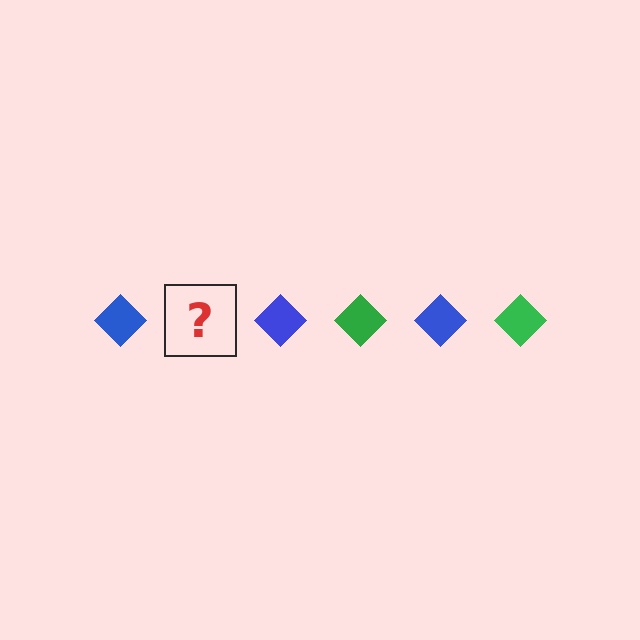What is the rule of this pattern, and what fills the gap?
The rule is that the pattern cycles through blue, green diamonds. The gap should be filled with a green diamond.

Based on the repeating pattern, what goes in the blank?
The blank should be a green diamond.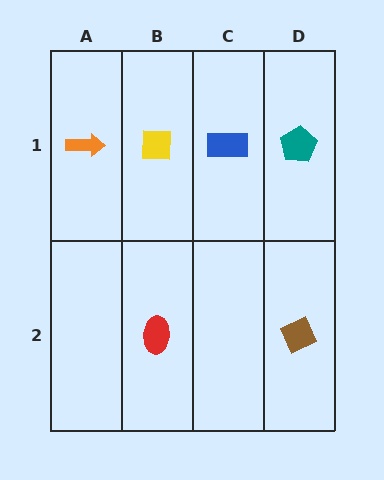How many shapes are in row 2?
2 shapes.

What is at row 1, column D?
A teal pentagon.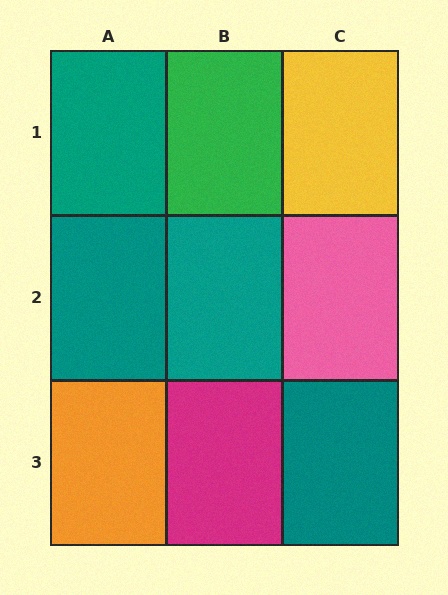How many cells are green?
1 cell is green.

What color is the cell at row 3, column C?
Teal.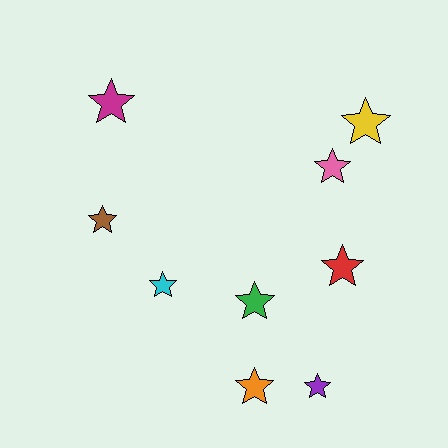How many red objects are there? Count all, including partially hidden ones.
There is 1 red object.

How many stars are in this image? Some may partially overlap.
There are 9 stars.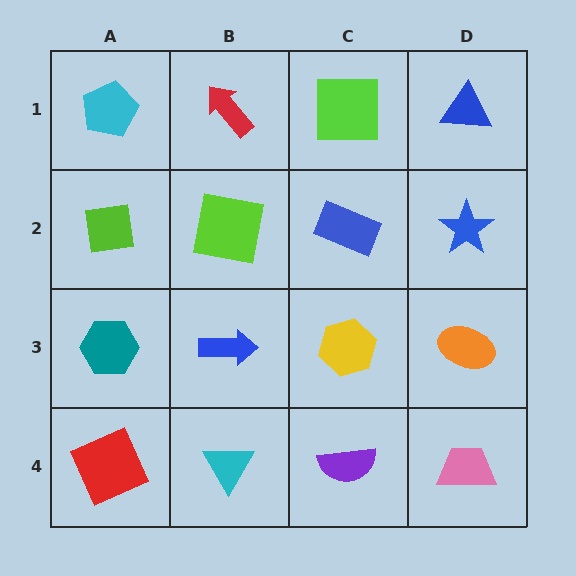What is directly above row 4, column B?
A blue arrow.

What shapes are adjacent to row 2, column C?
A lime square (row 1, column C), a yellow hexagon (row 3, column C), a lime square (row 2, column B), a blue star (row 2, column D).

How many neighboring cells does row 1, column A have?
2.